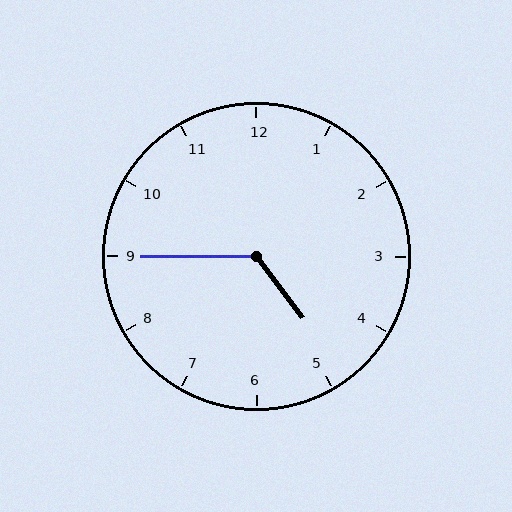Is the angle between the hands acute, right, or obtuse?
It is obtuse.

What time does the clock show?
4:45.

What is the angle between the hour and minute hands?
Approximately 128 degrees.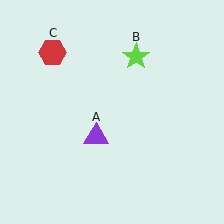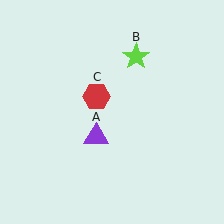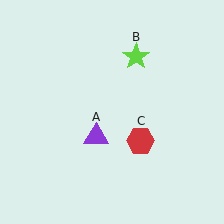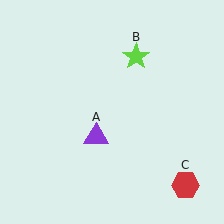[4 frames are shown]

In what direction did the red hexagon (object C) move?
The red hexagon (object C) moved down and to the right.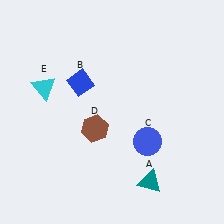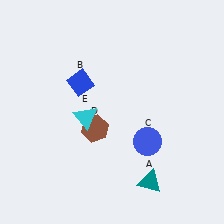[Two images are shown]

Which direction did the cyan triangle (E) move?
The cyan triangle (E) moved right.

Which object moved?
The cyan triangle (E) moved right.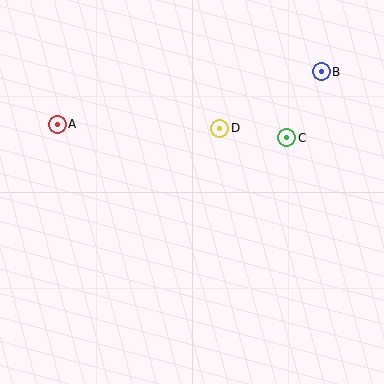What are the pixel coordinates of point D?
Point D is at (220, 129).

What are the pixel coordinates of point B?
Point B is at (321, 72).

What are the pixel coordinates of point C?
Point C is at (287, 138).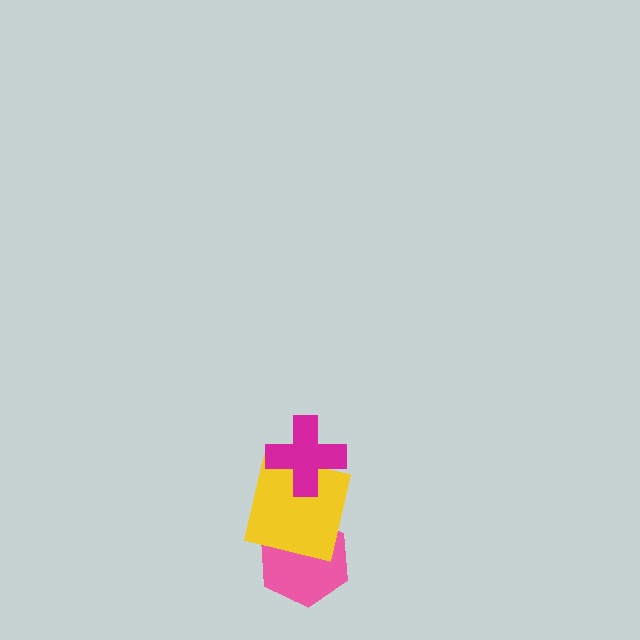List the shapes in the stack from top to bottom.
From top to bottom: the magenta cross, the yellow square, the pink hexagon.